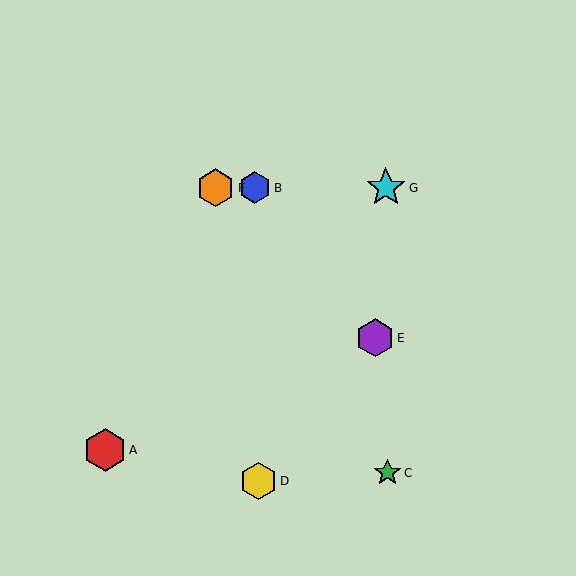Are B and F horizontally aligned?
Yes, both are at y≈188.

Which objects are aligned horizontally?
Objects B, F, G are aligned horizontally.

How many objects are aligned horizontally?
3 objects (B, F, G) are aligned horizontally.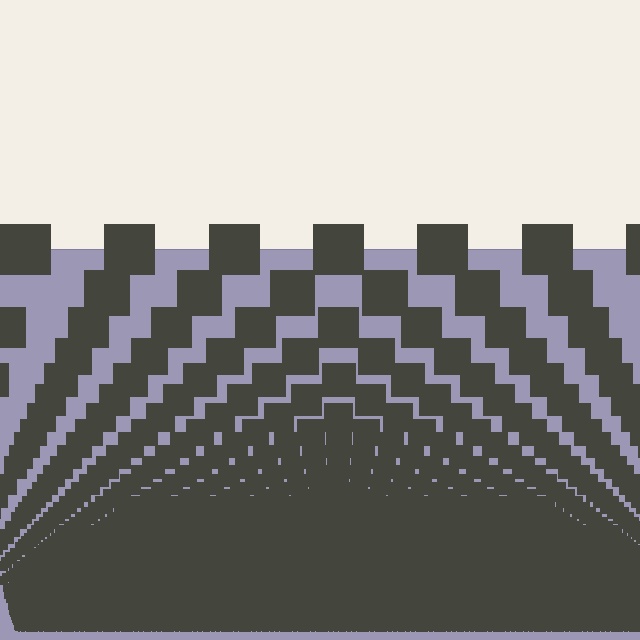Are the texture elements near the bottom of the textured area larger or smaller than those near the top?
Smaller. The gradient is inverted — elements near the bottom are smaller and denser.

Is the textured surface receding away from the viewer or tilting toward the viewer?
The surface appears to tilt toward the viewer. Texture elements get larger and sparser toward the top.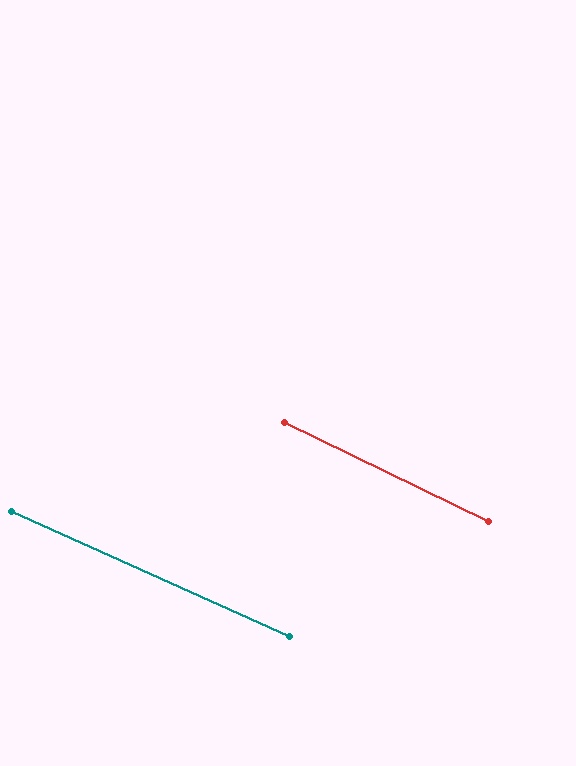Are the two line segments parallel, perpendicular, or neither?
Parallel — their directions differ by only 1.9°.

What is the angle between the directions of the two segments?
Approximately 2 degrees.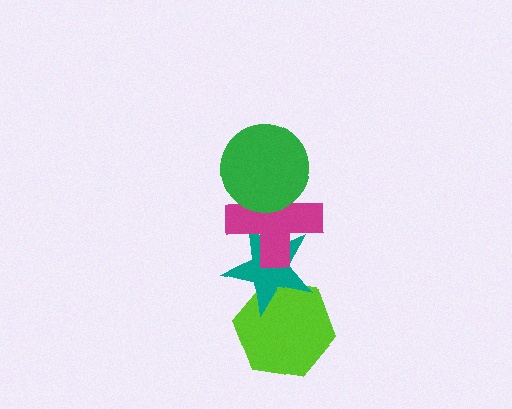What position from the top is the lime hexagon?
The lime hexagon is 4th from the top.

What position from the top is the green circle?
The green circle is 1st from the top.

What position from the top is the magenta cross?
The magenta cross is 2nd from the top.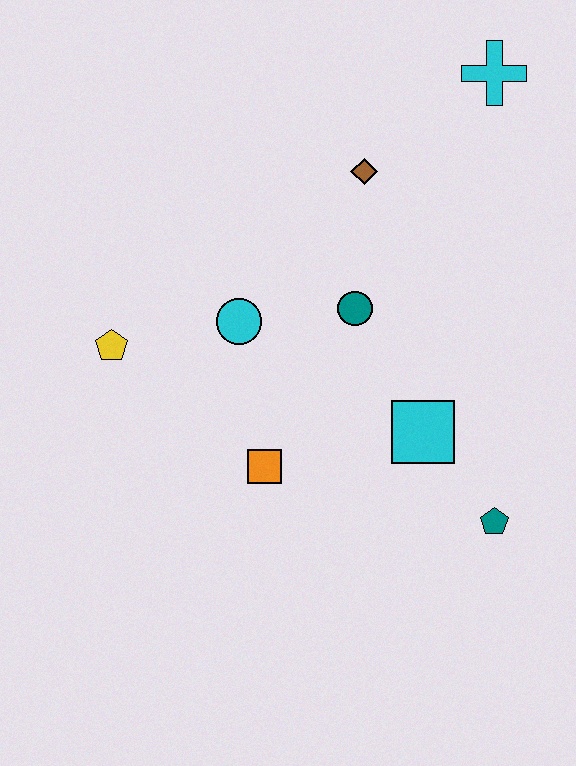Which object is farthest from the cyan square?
The cyan cross is farthest from the cyan square.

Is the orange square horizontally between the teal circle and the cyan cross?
No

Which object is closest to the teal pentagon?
The cyan square is closest to the teal pentagon.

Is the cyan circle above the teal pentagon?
Yes